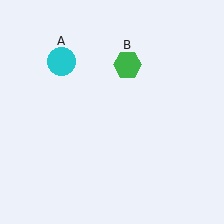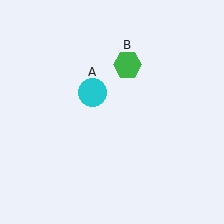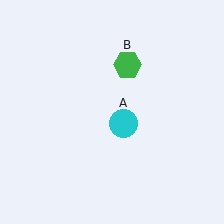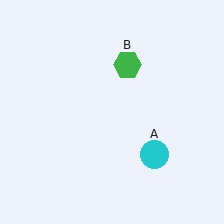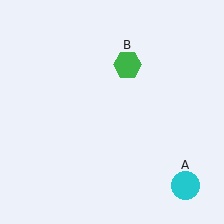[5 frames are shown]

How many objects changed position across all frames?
1 object changed position: cyan circle (object A).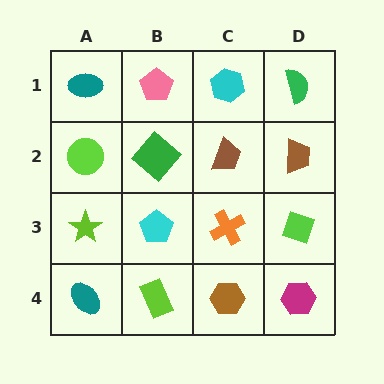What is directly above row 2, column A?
A teal ellipse.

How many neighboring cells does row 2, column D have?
3.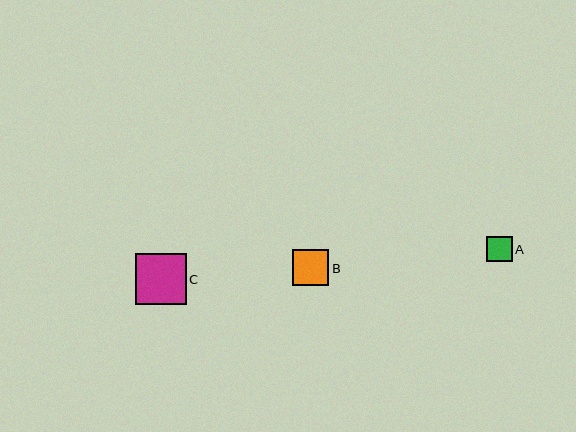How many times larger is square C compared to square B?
Square C is approximately 1.4 times the size of square B.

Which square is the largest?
Square C is the largest with a size of approximately 51 pixels.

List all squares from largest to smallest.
From largest to smallest: C, B, A.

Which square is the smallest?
Square A is the smallest with a size of approximately 25 pixels.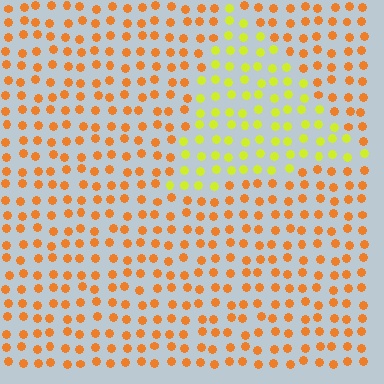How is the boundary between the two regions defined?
The boundary is defined purely by a slight shift in hue (about 44 degrees). Spacing, size, and orientation are identical on both sides.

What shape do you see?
I see a triangle.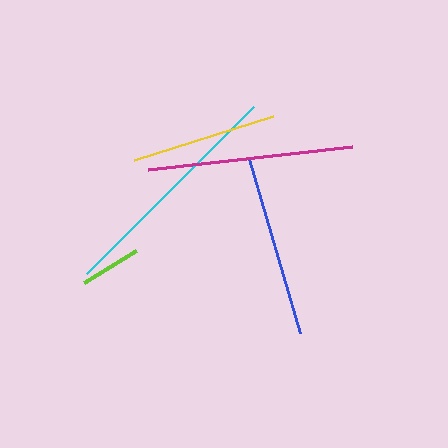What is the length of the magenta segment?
The magenta segment is approximately 205 pixels long.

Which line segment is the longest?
The cyan line is the longest at approximately 237 pixels.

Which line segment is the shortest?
The lime line is the shortest at approximately 61 pixels.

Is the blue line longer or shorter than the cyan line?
The cyan line is longer than the blue line.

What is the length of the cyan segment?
The cyan segment is approximately 237 pixels long.